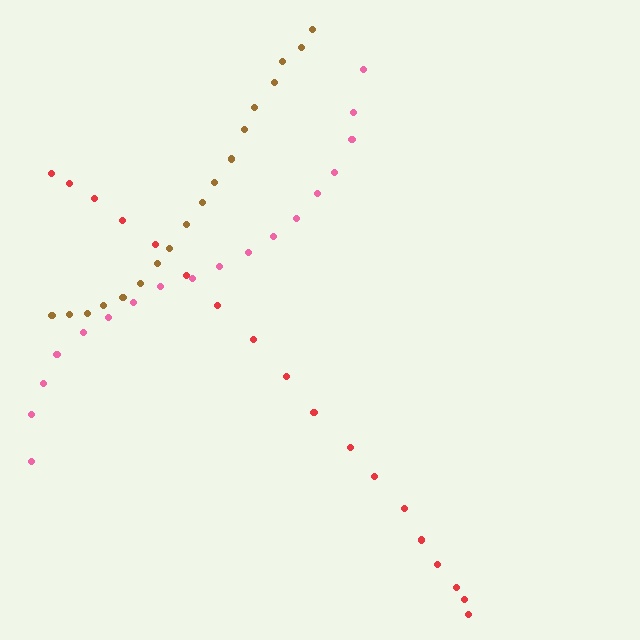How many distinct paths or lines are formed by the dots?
There are 3 distinct paths.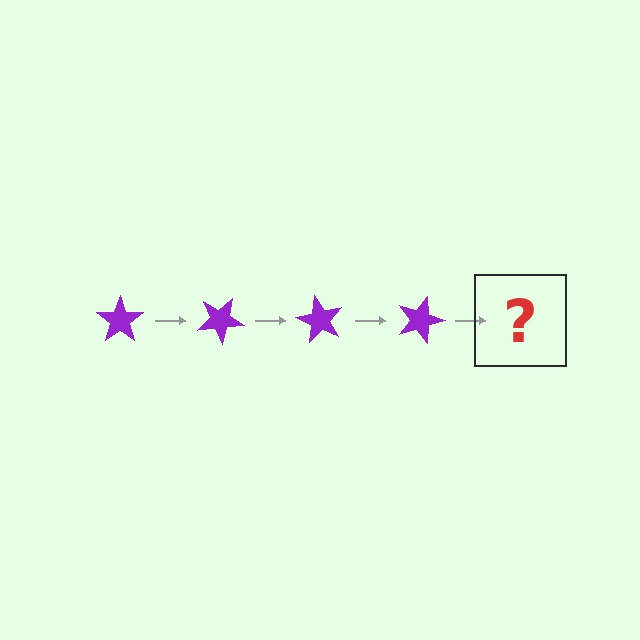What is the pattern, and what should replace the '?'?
The pattern is that the star rotates 30 degrees each step. The '?' should be a purple star rotated 120 degrees.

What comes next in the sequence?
The next element should be a purple star rotated 120 degrees.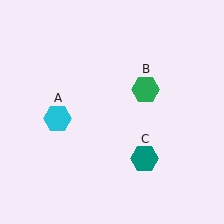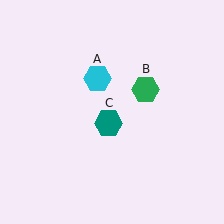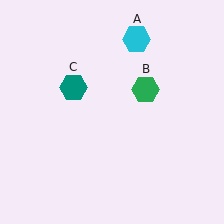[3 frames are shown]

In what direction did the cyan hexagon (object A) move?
The cyan hexagon (object A) moved up and to the right.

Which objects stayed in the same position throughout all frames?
Green hexagon (object B) remained stationary.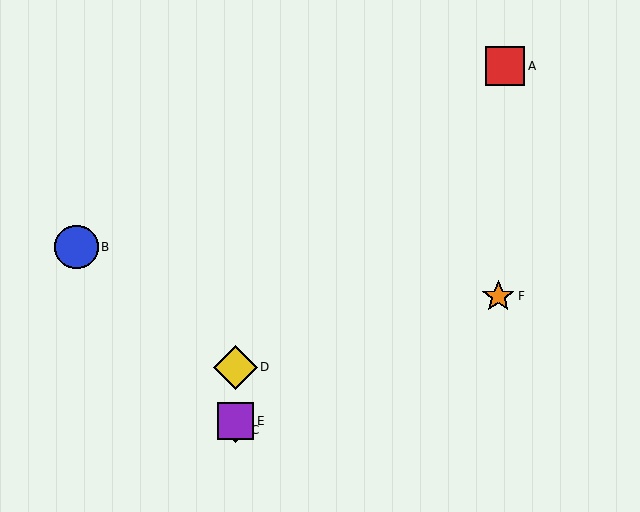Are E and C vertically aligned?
Yes, both are at x≈236.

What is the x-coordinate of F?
Object F is at x≈498.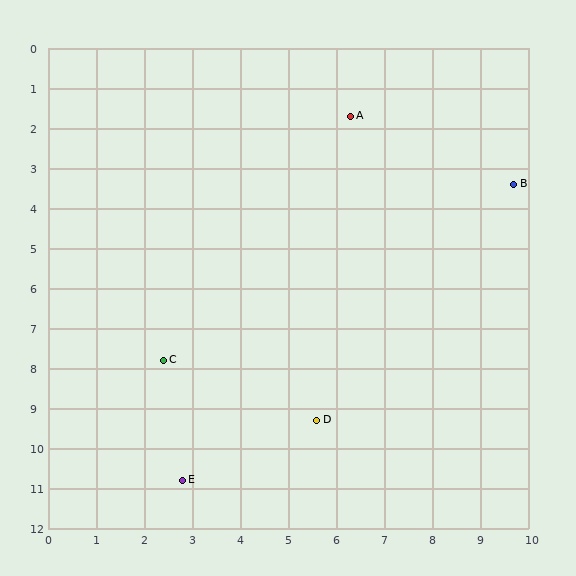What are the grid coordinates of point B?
Point B is at approximately (9.7, 3.4).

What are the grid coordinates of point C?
Point C is at approximately (2.4, 7.8).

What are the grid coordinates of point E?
Point E is at approximately (2.8, 10.8).